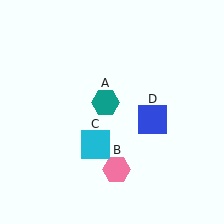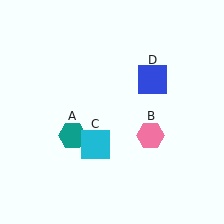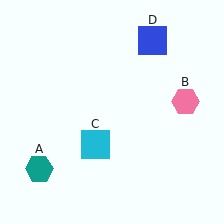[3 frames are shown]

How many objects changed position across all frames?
3 objects changed position: teal hexagon (object A), pink hexagon (object B), blue square (object D).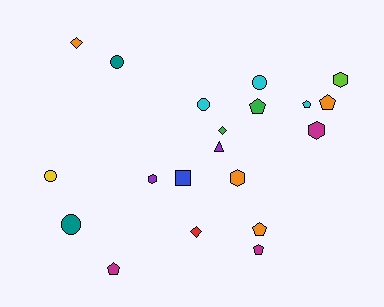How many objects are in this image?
There are 20 objects.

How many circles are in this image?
There are 5 circles.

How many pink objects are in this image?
There are no pink objects.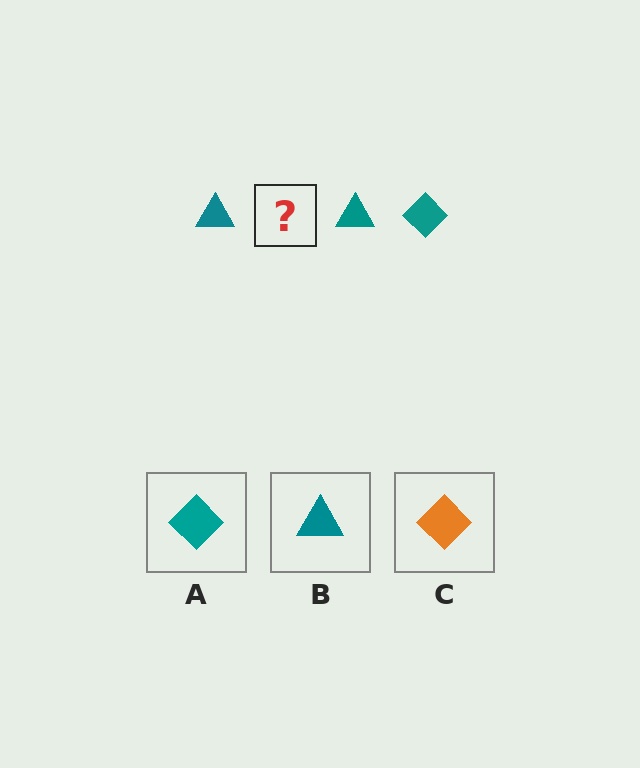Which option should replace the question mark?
Option A.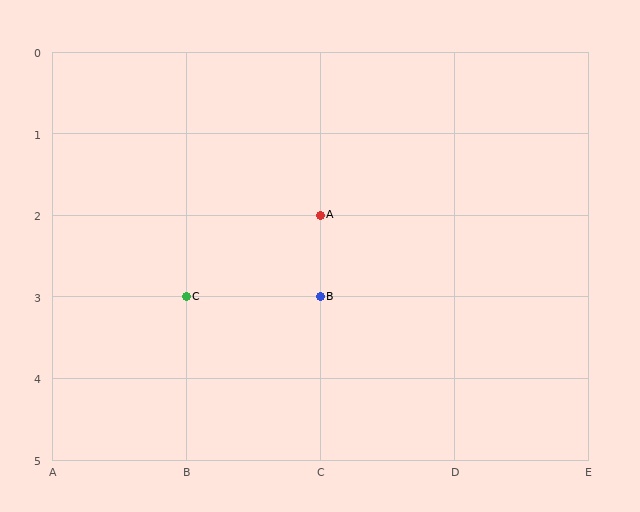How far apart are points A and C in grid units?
Points A and C are 1 column and 1 row apart (about 1.4 grid units diagonally).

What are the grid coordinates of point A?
Point A is at grid coordinates (C, 2).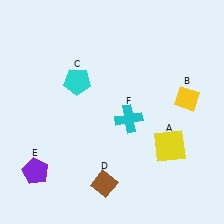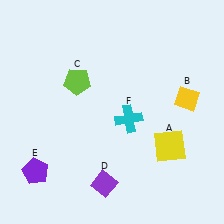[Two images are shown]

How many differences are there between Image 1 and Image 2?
There are 2 differences between the two images.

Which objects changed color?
C changed from cyan to lime. D changed from brown to purple.